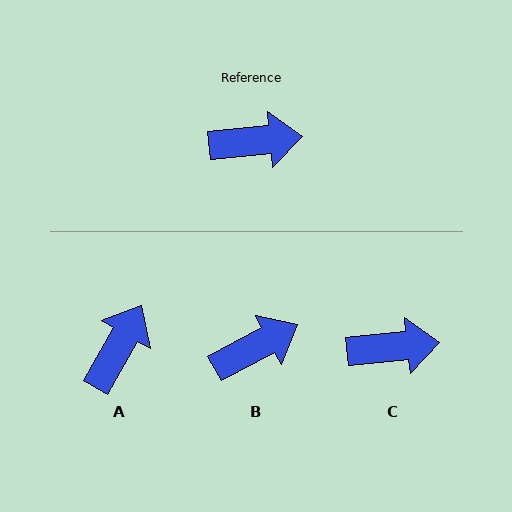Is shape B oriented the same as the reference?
No, it is off by about 22 degrees.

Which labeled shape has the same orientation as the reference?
C.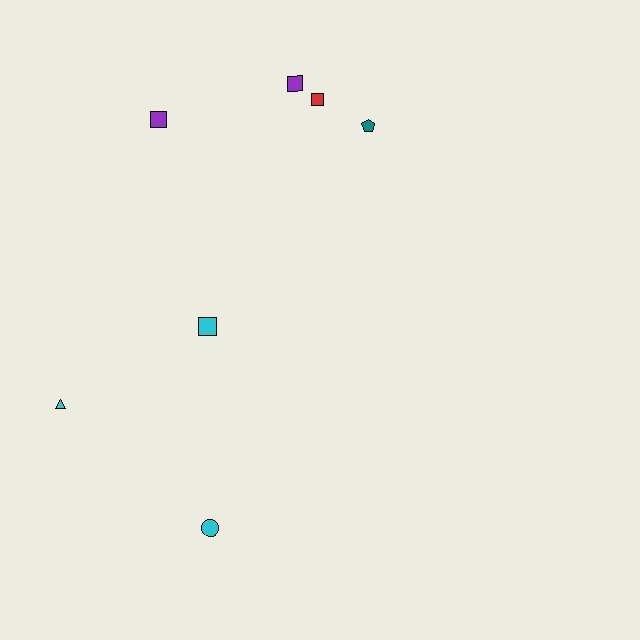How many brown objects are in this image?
There are no brown objects.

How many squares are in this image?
There are 4 squares.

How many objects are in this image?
There are 7 objects.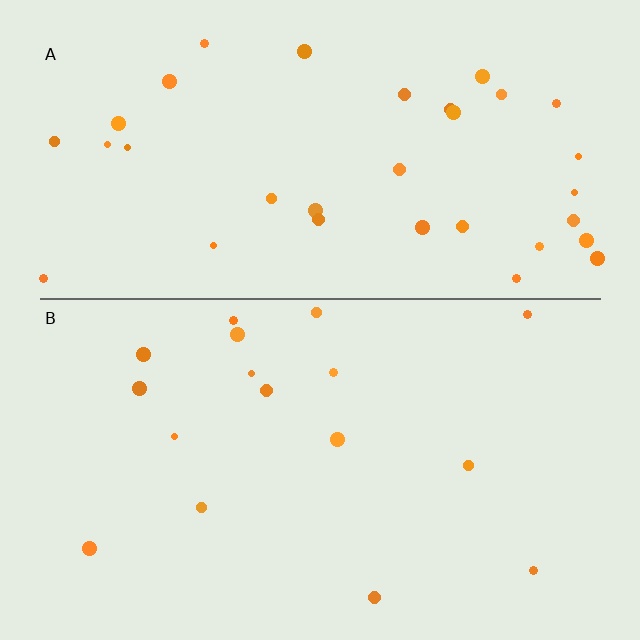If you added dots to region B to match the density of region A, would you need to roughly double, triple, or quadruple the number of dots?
Approximately double.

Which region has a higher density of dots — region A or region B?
A (the top).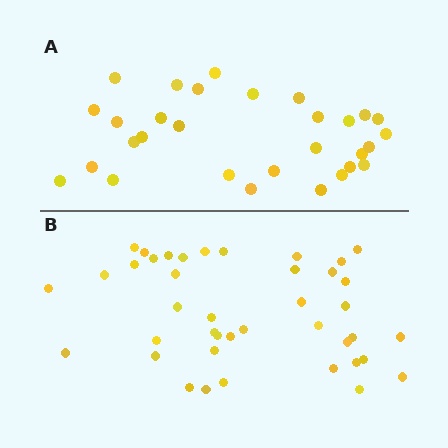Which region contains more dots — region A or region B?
Region B (the bottom region) has more dots.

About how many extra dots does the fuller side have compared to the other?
Region B has roughly 12 or so more dots than region A.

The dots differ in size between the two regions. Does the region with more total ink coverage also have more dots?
No. Region A has more total ink coverage because its dots are larger, but region B actually contains more individual dots. Total area can be misleading — the number of items is what matters here.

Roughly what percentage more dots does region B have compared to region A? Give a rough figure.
About 35% more.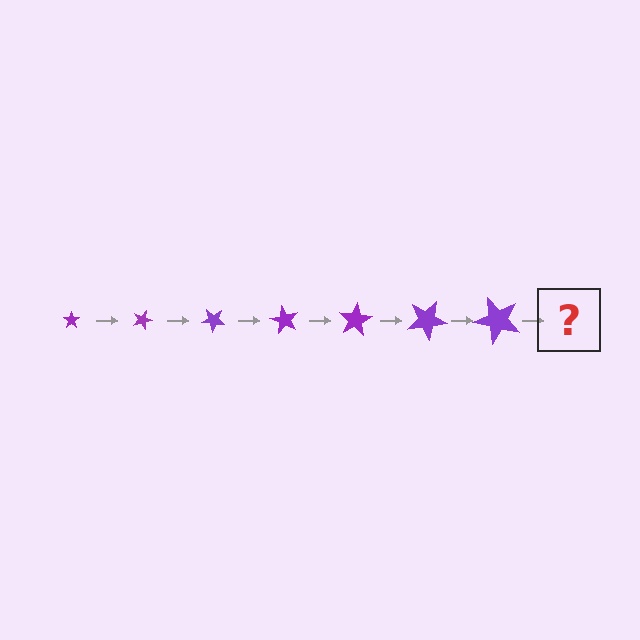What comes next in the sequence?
The next element should be a star, larger than the previous one and rotated 140 degrees from the start.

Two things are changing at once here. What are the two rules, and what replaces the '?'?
The two rules are that the star grows larger each step and it rotates 20 degrees each step. The '?' should be a star, larger than the previous one and rotated 140 degrees from the start.